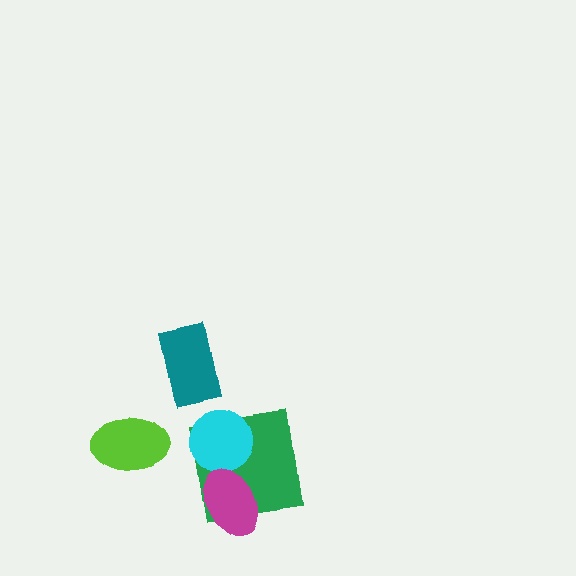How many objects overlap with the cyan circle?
1 object overlaps with the cyan circle.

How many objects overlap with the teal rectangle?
0 objects overlap with the teal rectangle.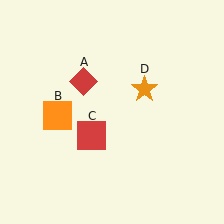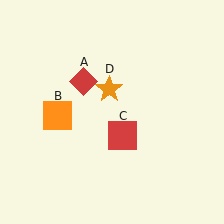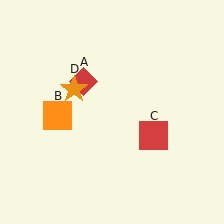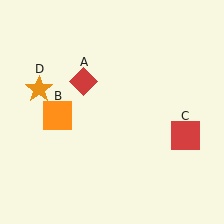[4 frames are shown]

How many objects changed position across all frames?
2 objects changed position: red square (object C), orange star (object D).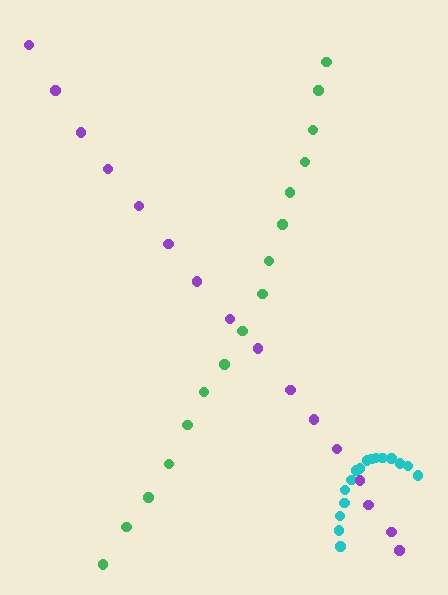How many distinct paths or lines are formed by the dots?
There are 3 distinct paths.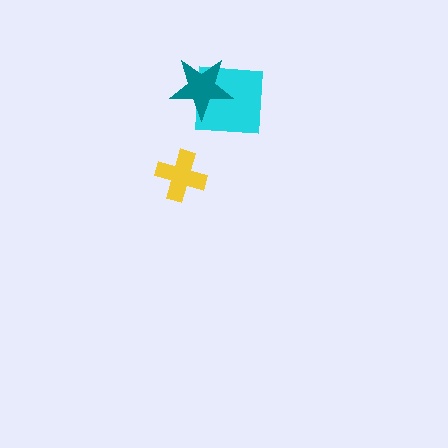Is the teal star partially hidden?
No, no other shape covers it.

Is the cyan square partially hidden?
Yes, it is partially covered by another shape.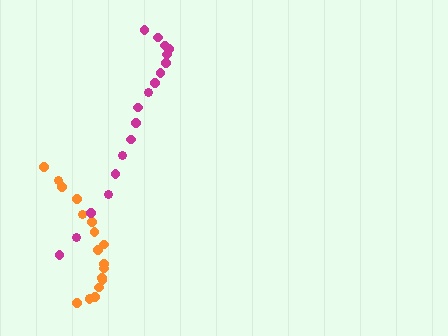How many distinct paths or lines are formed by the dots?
There are 2 distinct paths.